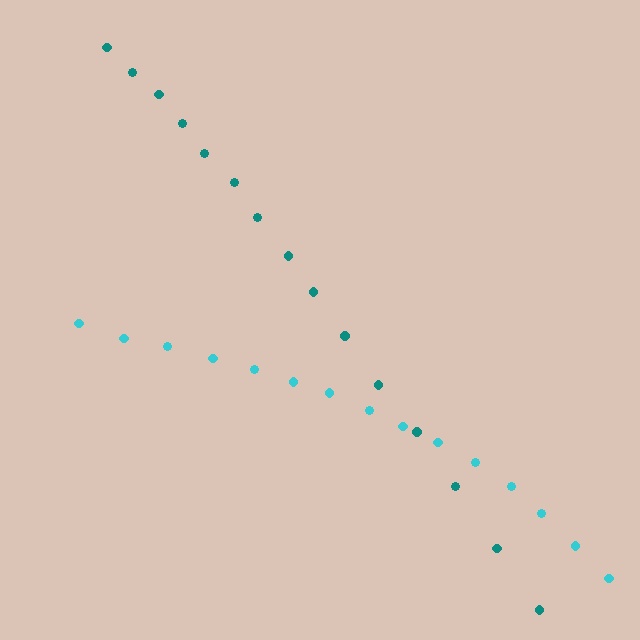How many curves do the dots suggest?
There are 2 distinct paths.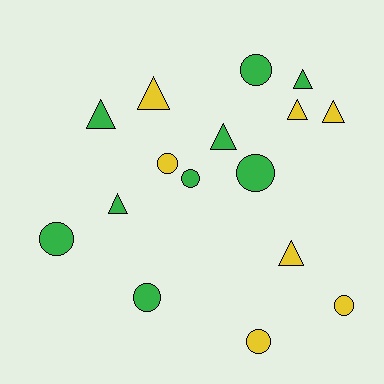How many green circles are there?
There are 5 green circles.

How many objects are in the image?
There are 16 objects.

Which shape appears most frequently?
Triangle, with 8 objects.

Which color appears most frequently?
Green, with 9 objects.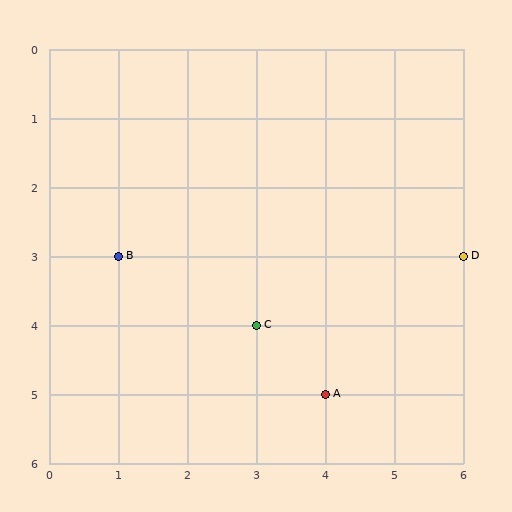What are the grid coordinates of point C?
Point C is at grid coordinates (3, 4).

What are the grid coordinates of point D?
Point D is at grid coordinates (6, 3).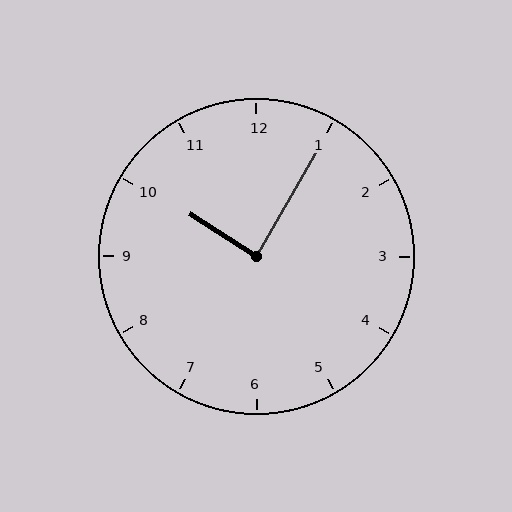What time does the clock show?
10:05.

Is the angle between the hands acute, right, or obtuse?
It is right.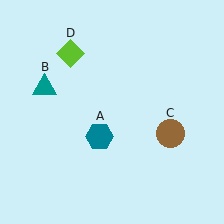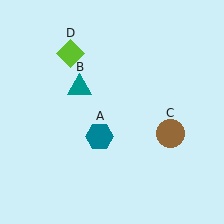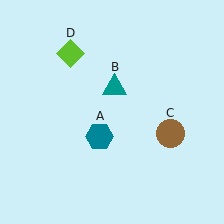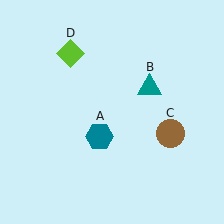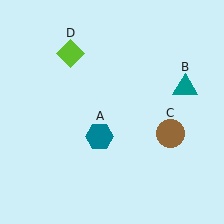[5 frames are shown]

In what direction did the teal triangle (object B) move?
The teal triangle (object B) moved right.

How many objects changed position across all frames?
1 object changed position: teal triangle (object B).